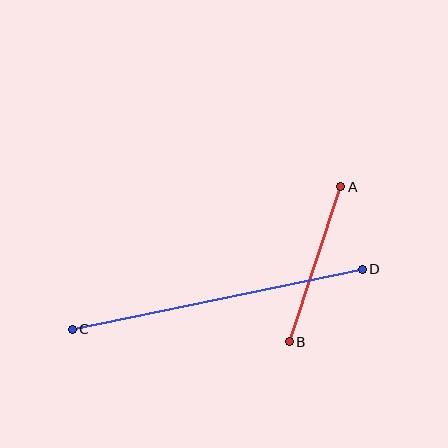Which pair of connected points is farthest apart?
Points C and D are farthest apart.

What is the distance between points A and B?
The distance is approximately 163 pixels.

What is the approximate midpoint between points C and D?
The midpoint is at approximately (217, 299) pixels.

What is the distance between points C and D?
The distance is approximately 297 pixels.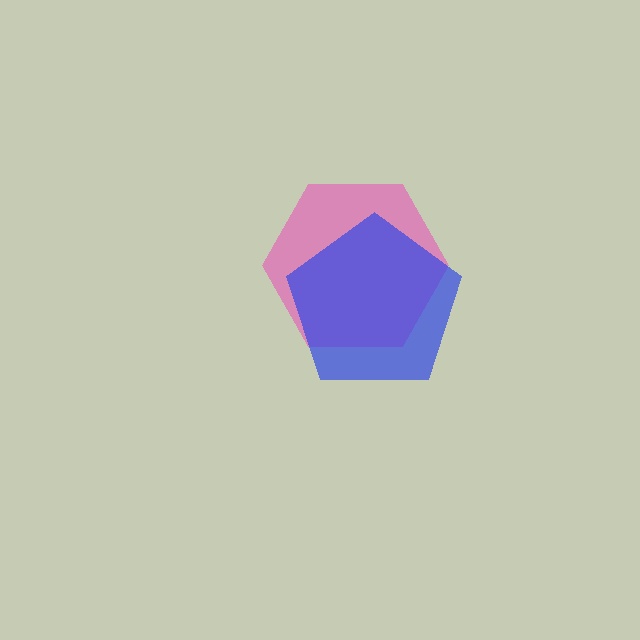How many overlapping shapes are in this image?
There are 2 overlapping shapes in the image.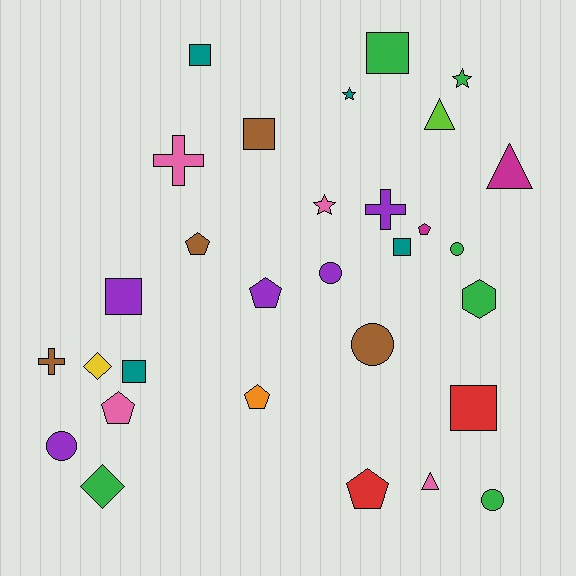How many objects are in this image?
There are 30 objects.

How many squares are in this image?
There are 7 squares.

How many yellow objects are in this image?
There is 1 yellow object.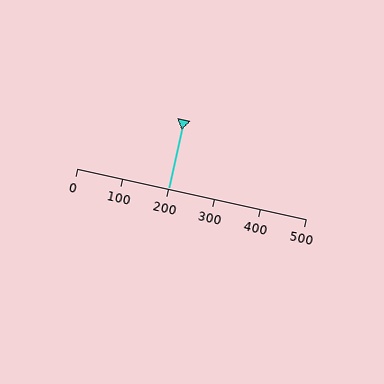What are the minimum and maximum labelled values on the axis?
The axis runs from 0 to 500.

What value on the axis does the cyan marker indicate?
The marker indicates approximately 200.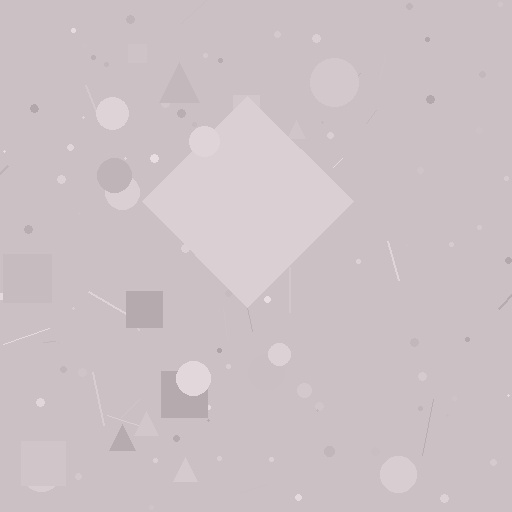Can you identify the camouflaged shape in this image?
The camouflaged shape is a diamond.